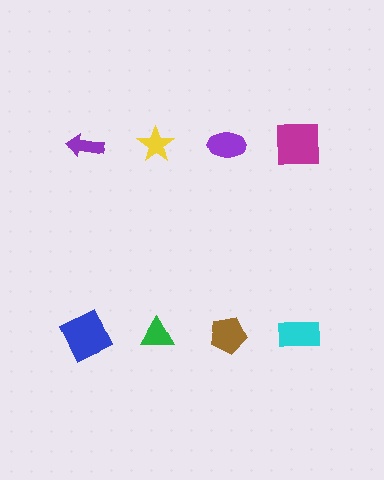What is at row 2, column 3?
A brown pentagon.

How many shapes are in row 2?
4 shapes.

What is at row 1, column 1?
A purple arrow.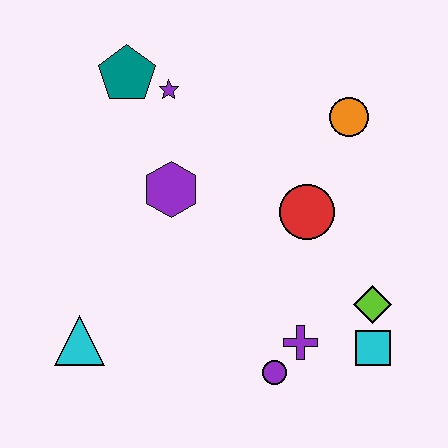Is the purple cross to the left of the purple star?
No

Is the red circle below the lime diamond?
No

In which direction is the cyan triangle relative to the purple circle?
The cyan triangle is to the left of the purple circle.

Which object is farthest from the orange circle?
The cyan triangle is farthest from the orange circle.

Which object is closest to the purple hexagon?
The purple star is closest to the purple hexagon.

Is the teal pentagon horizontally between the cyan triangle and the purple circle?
Yes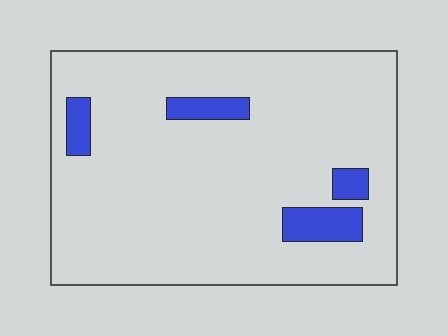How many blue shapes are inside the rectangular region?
4.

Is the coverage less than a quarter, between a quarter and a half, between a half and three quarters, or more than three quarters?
Less than a quarter.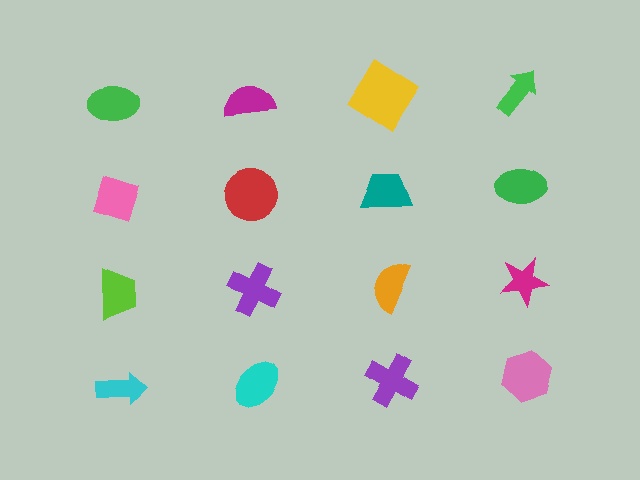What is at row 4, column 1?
A cyan arrow.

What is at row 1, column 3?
A yellow diamond.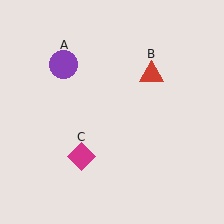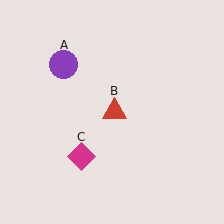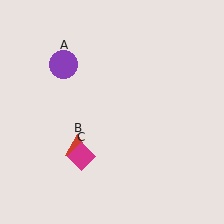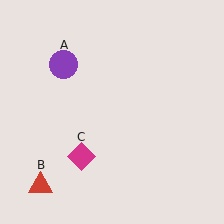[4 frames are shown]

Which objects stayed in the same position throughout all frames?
Purple circle (object A) and magenta diamond (object C) remained stationary.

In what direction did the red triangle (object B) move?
The red triangle (object B) moved down and to the left.